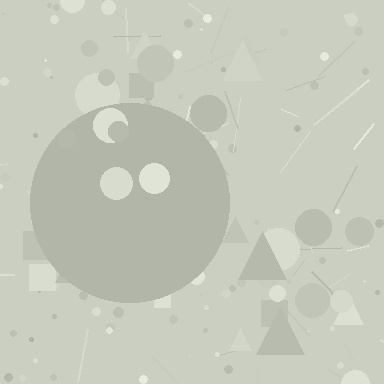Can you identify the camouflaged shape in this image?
The camouflaged shape is a circle.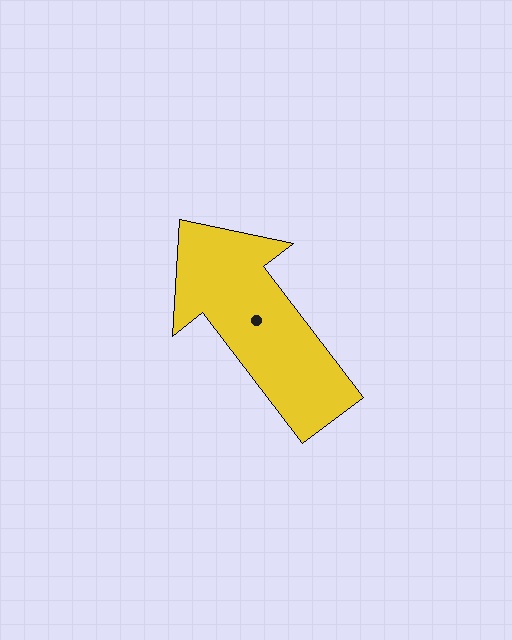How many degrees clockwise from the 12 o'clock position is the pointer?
Approximately 323 degrees.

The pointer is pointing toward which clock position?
Roughly 11 o'clock.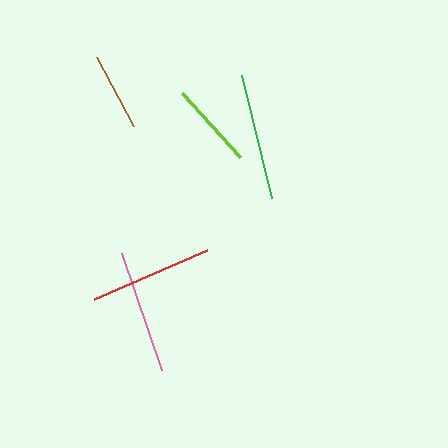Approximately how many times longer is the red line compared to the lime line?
The red line is approximately 1.4 times the length of the lime line.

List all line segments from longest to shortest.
From longest to shortest: green, pink, red, lime, brown.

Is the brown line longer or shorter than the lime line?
The lime line is longer than the brown line.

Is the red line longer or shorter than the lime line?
The red line is longer than the lime line.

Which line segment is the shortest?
The brown line is the shortest at approximately 78 pixels.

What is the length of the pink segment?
The pink segment is approximately 124 pixels long.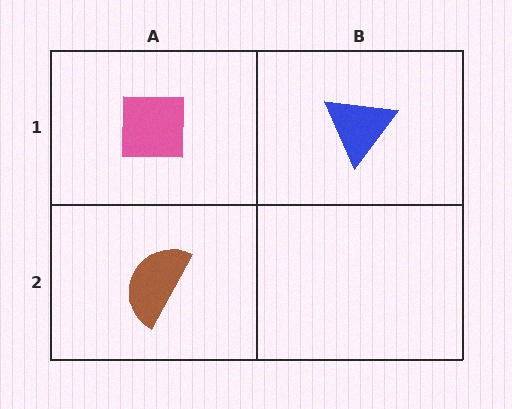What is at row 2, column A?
A brown semicircle.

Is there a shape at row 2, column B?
No, that cell is empty.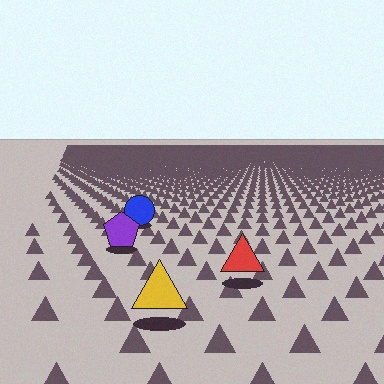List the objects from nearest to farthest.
From nearest to farthest: the yellow triangle, the red triangle, the purple pentagon, the blue circle.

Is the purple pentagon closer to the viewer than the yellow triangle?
No. The yellow triangle is closer — you can tell from the texture gradient: the ground texture is coarser near it.